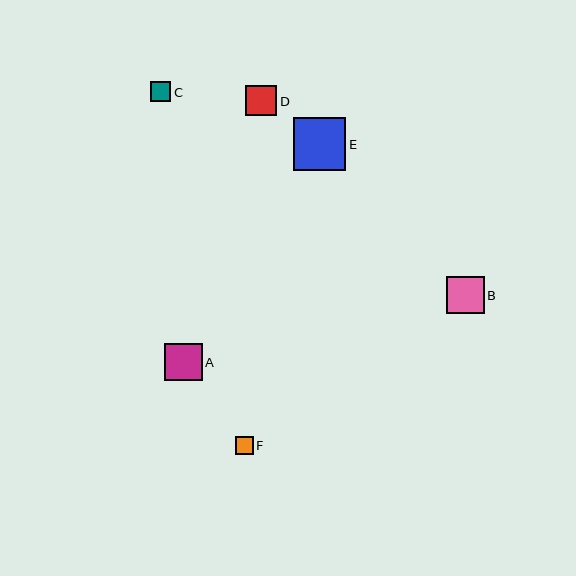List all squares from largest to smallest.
From largest to smallest: E, A, B, D, C, F.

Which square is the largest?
Square E is the largest with a size of approximately 52 pixels.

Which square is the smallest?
Square F is the smallest with a size of approximately 18 pixels.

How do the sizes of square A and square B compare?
Square A and square B are approximately the same size.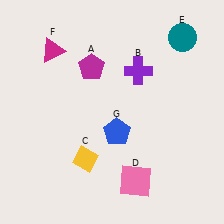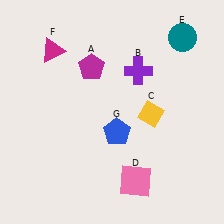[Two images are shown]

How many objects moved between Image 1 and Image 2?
1 object moved between the two images.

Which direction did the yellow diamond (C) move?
The yellow diamond (C) moved right.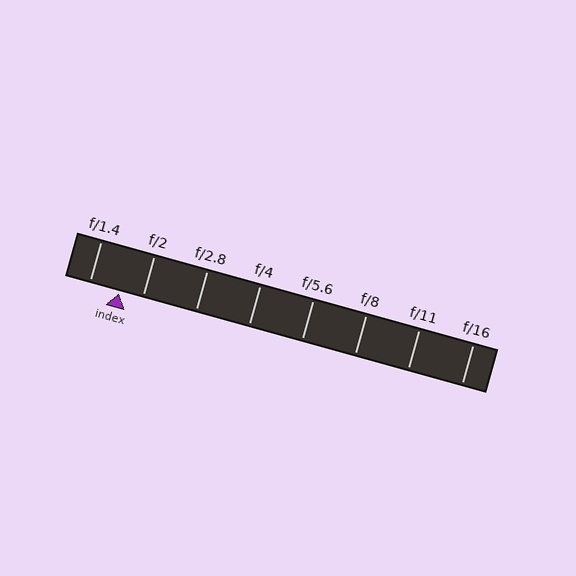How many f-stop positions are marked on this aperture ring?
There are 8 f-stop positions marked.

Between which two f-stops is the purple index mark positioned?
The index mark is between f/1.4 and f/2.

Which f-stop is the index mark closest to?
The index mark is closest to f/2.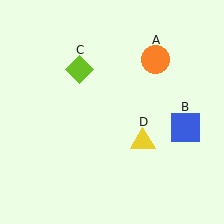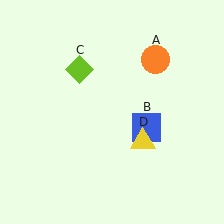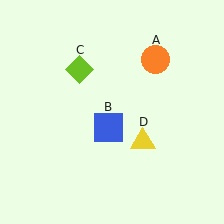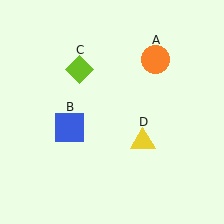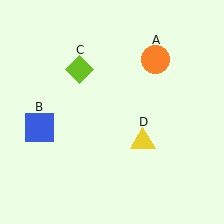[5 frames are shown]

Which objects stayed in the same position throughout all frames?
Orange circle (object A) and lime diamond (object C) and yellow triangle (object D) remained stationary.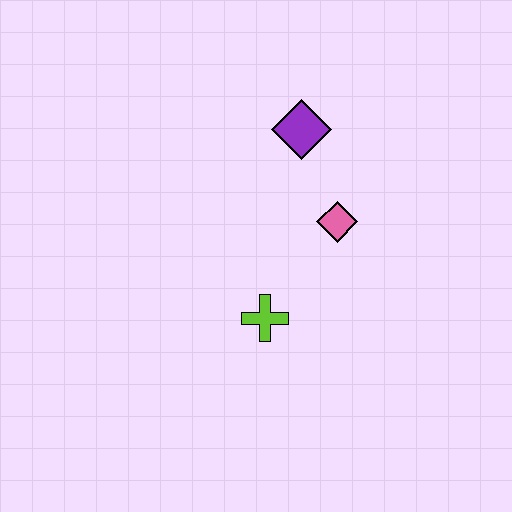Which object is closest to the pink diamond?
The purple diamond is closest to the pink diamond.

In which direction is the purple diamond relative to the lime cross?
The purple diamond is above the lime cross.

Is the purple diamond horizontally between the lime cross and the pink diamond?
Yes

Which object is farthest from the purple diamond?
The lime cross is farthest from the purple diamond.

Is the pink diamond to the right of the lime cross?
Yes